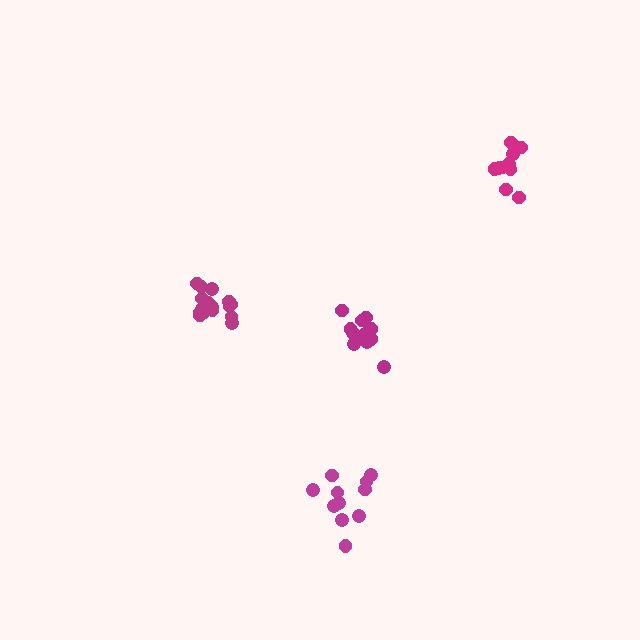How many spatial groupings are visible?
There are 4 spatial groupings.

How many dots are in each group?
Group 1: 13 dots, Group 2: 11 dots, Group 3: 11 dots, Group 4: 16 dots (51 total).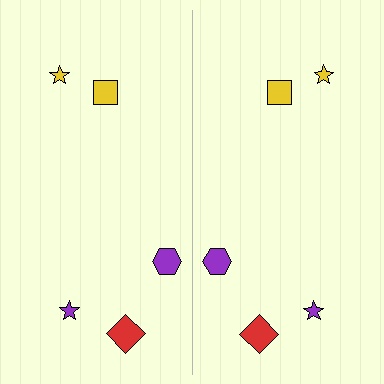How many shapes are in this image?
There are 10 shapes in this image.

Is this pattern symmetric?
Yes, this pattern has bilateral (reflection) symmetry.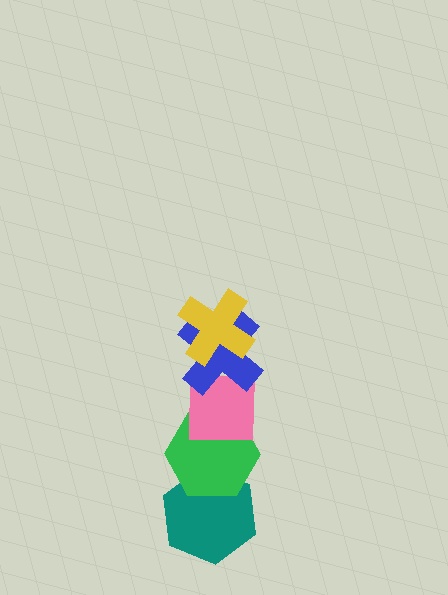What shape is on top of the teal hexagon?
The green hexagon is on top of the teal hexagon.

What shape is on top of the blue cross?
The yellow cross is on top of the blue cross.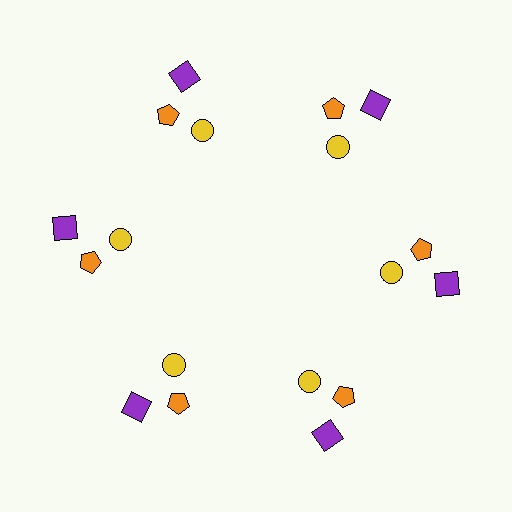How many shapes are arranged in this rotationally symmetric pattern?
There are 18 shapes, arranged in 6 groups of 3.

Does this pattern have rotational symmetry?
Yes, this pattern has 6-fold rotational symmetry. It looks the same after rotating 60 degrees around the center.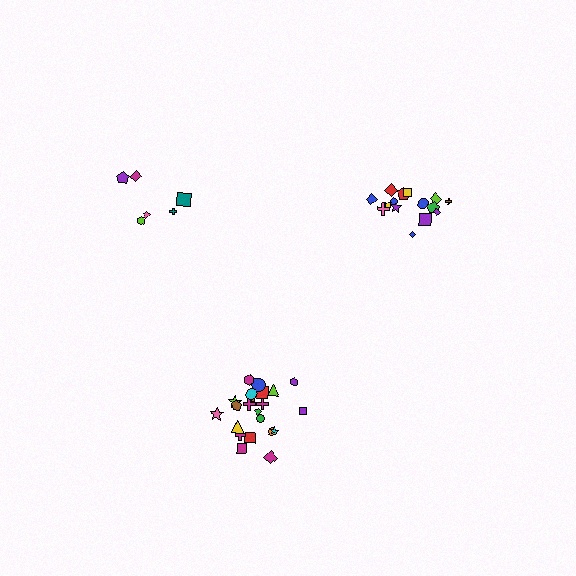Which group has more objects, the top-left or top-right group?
The top-right group.